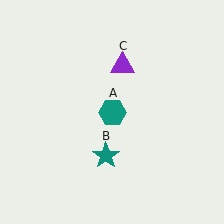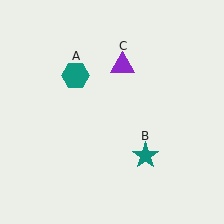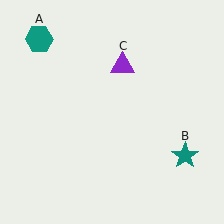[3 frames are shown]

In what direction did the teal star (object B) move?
The teal star (object B) moved right.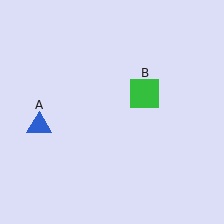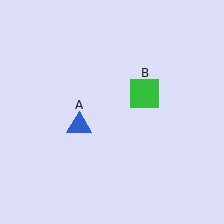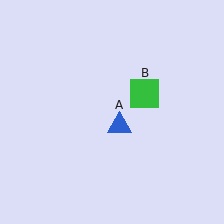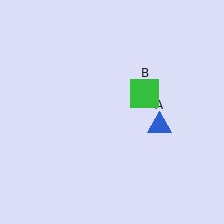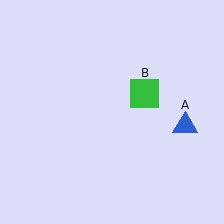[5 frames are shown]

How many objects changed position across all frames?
1 object changed position: blue triangle (object A).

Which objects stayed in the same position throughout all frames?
Green square (object B) remained stationary.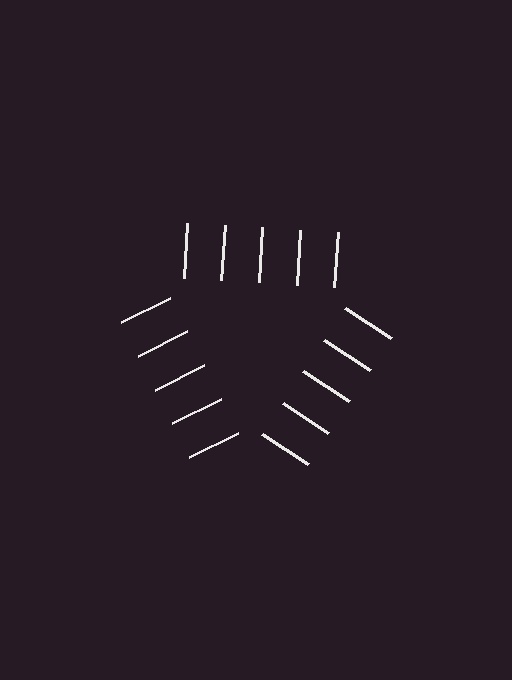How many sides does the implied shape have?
3 sides — the line-ends trace a triangle.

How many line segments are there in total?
15 — 5 along each of the 3 edges.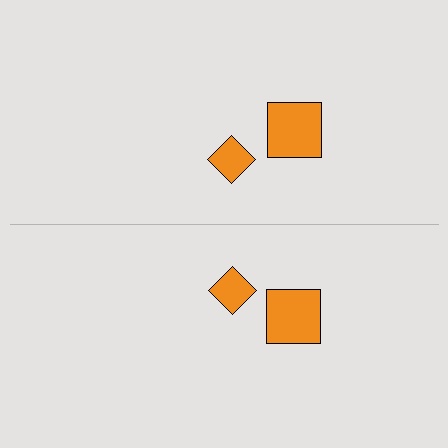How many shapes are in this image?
There are 4 shapes in this image.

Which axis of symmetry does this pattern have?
The pattern has a horizontal axis of symmetry running through the center of the image.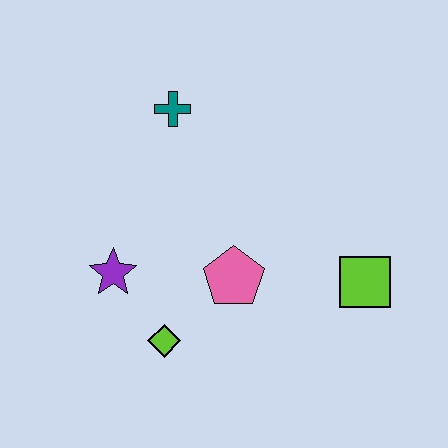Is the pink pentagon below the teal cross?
Yes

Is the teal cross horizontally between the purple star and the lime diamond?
No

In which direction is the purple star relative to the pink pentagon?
The purple star is to the left of the pink pentagon.